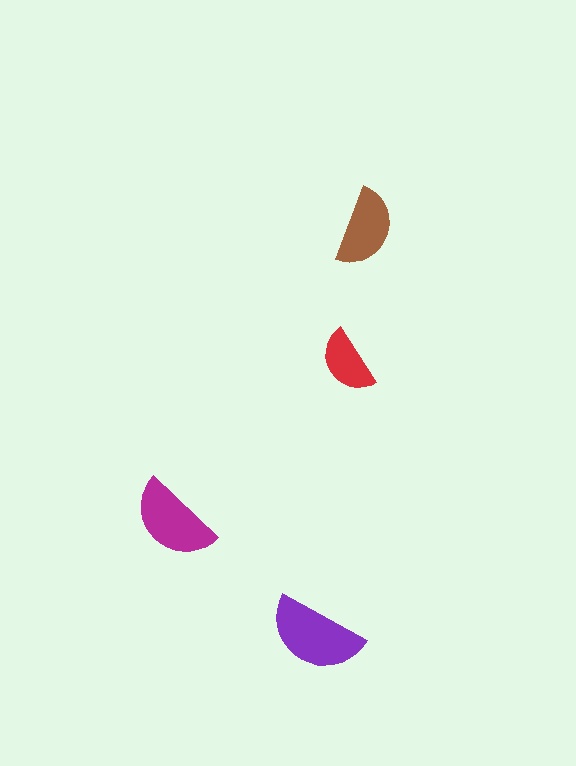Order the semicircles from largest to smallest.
the purple one, the magenta one, the brown one, the red one.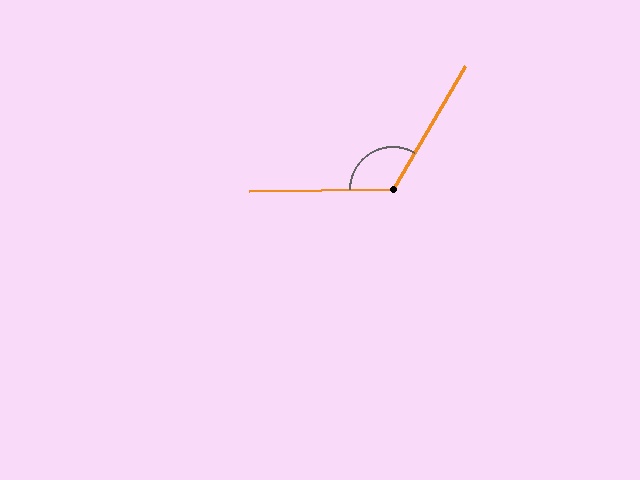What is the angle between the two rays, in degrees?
Approximately 121 degrees.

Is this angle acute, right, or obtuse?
It is obtuse.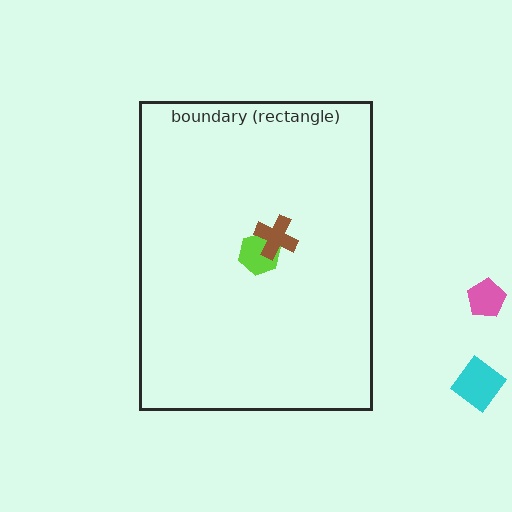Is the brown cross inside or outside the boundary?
Inside.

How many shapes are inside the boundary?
2 inside, 2 outside.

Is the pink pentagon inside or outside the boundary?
Outside.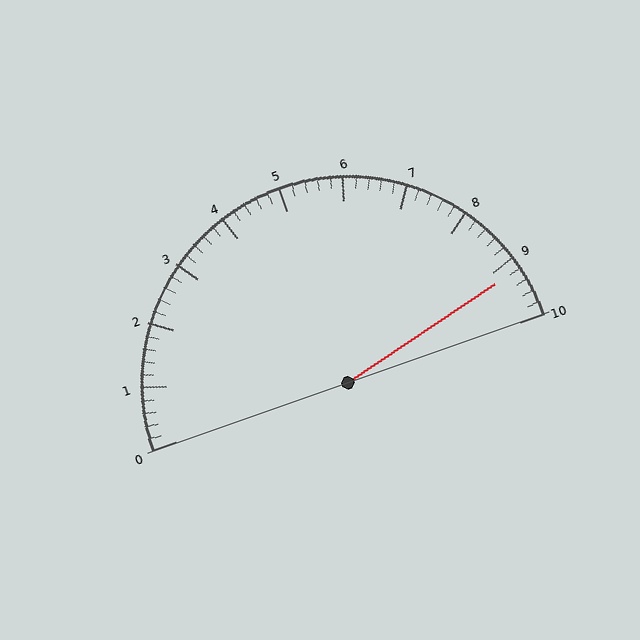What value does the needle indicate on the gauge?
The needle indicates approximately 9.2.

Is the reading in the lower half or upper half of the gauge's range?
The reading is in the upper half of the range (0 to 10).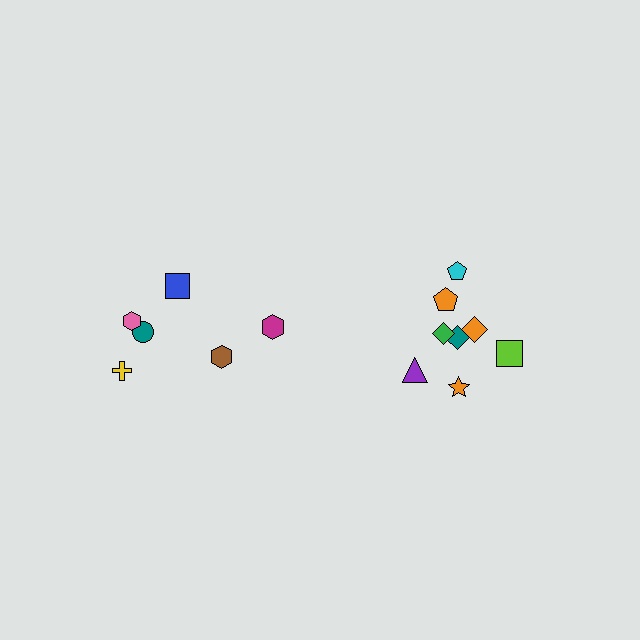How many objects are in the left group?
There are 6 objects.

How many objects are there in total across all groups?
There are 14 objects.